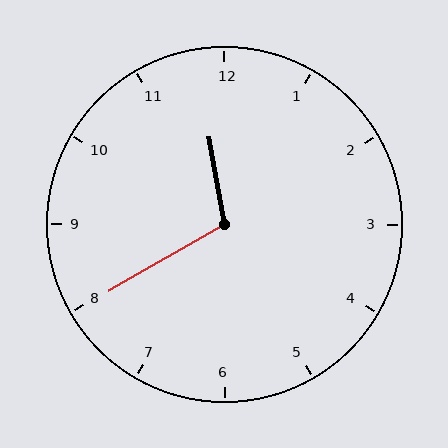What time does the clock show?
11:40.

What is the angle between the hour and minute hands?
Approximately 110 degrees.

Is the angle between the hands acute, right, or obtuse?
It is obtuse.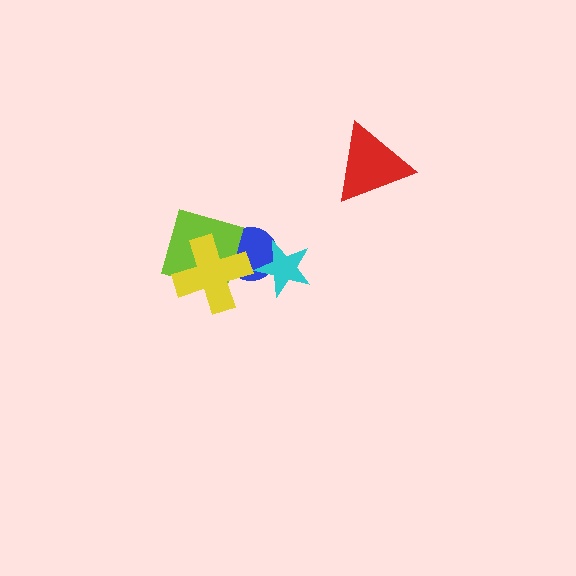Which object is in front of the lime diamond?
The yellow cross is in front of the lime diamond.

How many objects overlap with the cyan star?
1 object overlaps with the cyan star.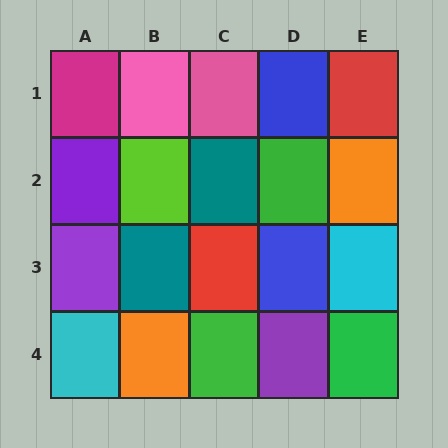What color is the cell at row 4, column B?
Orange.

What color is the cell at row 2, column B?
Lime.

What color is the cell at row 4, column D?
Purple.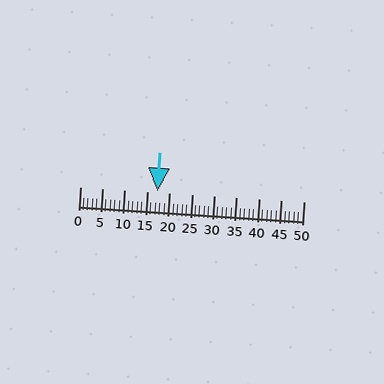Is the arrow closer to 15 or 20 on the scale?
The arrow is closer to 15.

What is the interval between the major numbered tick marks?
The major tick marks are spaced 5 units apart.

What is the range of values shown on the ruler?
The ruler shows values from 0 to 50.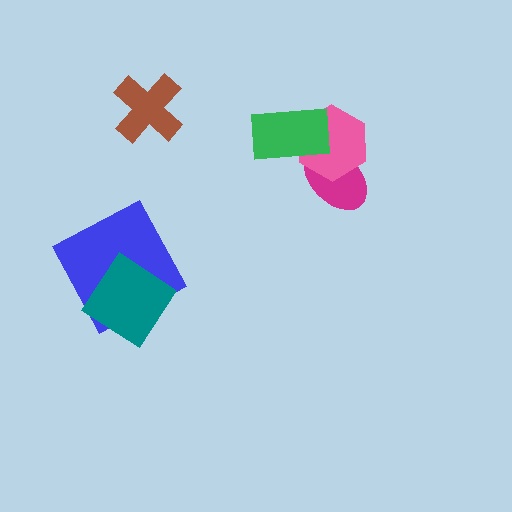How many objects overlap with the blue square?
1 object overlaps with the blue square.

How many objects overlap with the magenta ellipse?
2 objects overlap with the magenta ellipse.